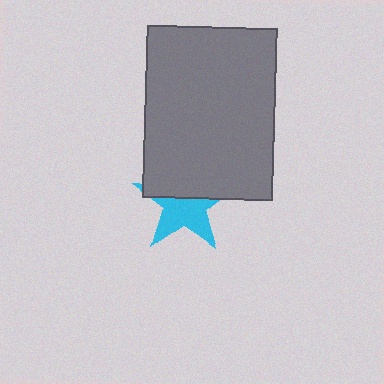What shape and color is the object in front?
The object in front is a gray rectangle.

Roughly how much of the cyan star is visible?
About half of it is visible (roughly 53%).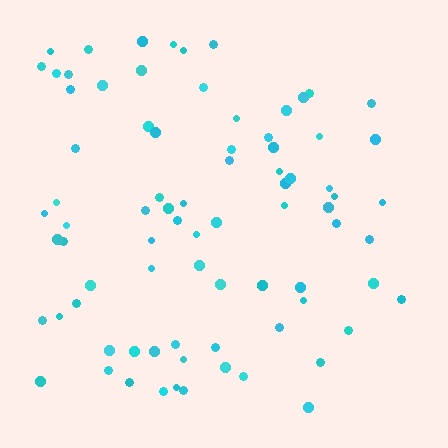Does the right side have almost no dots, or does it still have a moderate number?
Still a moderate number, just noticeably fewer than the left.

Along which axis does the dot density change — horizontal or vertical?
Horizontal.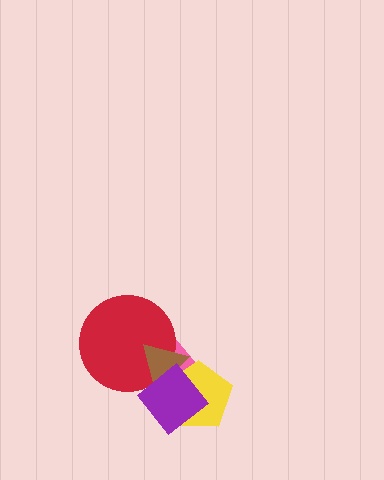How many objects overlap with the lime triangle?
5 objects overlap with the lime triangle.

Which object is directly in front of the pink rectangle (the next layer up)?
The red circle is directly in front of the pink rectangle.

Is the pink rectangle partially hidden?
Yes, it is partially covered by another shape.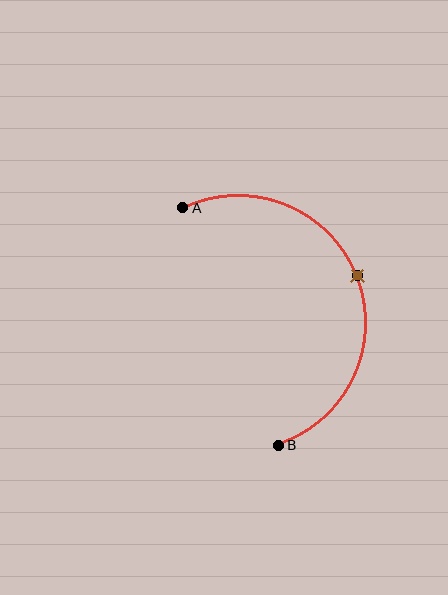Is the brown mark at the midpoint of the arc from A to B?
Yes. The brown mark lies on the arc at equal arc-length from both A and B — it is the arc midpoint.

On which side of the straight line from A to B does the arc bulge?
The arc bulges to the right of the straight line connecting A and B.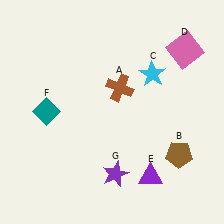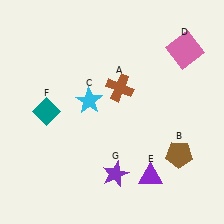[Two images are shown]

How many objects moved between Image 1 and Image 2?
1 object moved between the two images.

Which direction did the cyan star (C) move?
The cyan star (C) moved left.